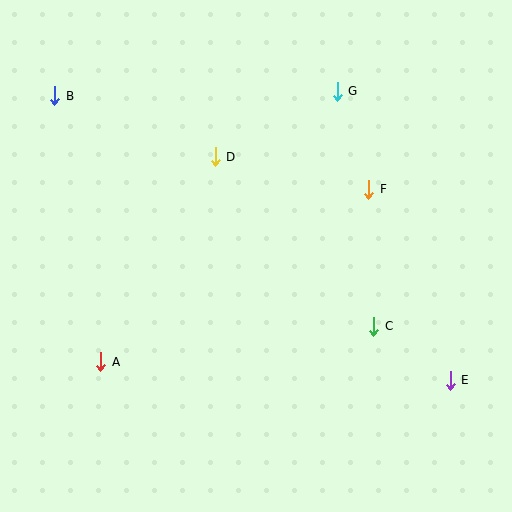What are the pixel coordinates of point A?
Point A is at (101, 362).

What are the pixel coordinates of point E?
Point E is at (450, 380).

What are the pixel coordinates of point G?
Point G is at (337, 91).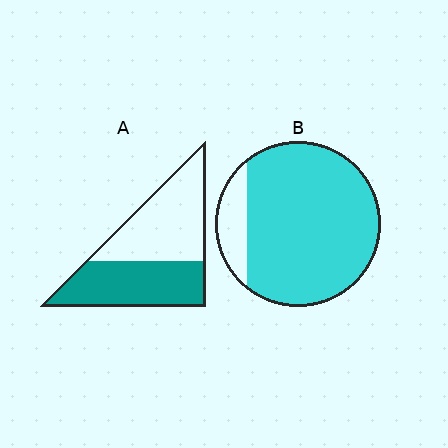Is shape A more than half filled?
Roughly half.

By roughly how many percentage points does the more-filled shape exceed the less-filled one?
By roughly 40 percentage points (B over A).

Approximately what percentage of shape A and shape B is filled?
A is approximately 50% and B is approximately 85%.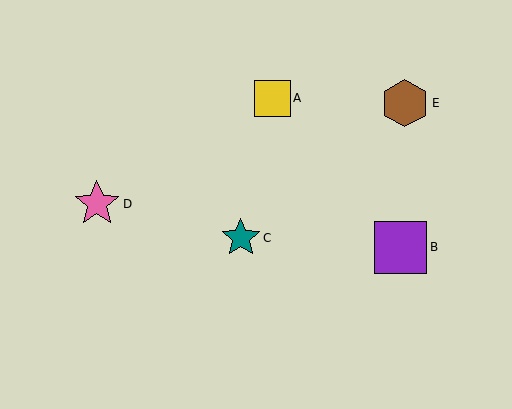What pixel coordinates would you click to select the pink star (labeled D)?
Click at (97, 204) to select the pink star D.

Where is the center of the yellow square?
The center of the yellow square is at (272, 99).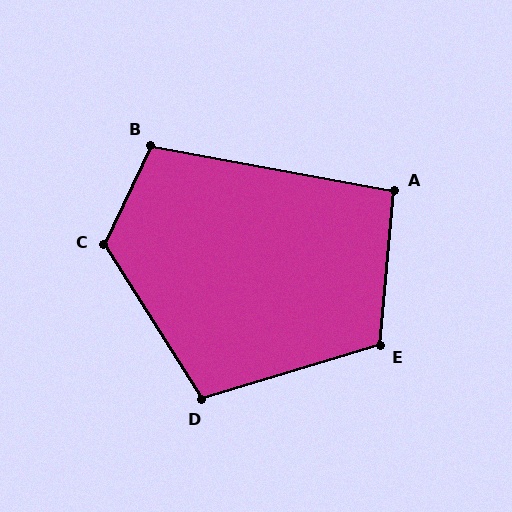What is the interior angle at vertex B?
Approximately 105 degrees (obtuse).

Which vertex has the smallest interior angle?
A, at approximately 95 degrees.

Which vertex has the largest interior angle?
C, at approximately 122 degrees.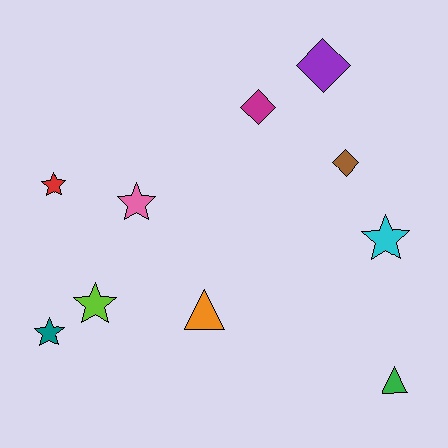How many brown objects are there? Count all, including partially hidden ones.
There is 1 brown object.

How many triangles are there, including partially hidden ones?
There are 2 triangles.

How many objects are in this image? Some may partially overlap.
There are 10 objects.